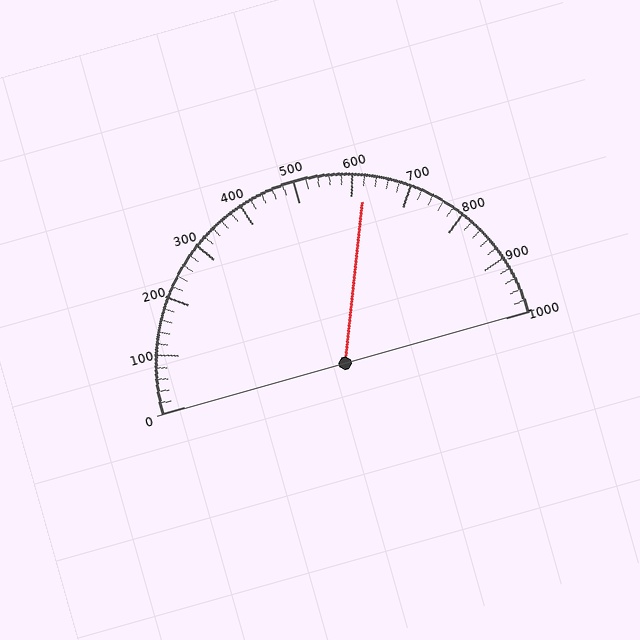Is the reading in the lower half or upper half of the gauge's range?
The reading is in the upper half of the range (0 to 1000).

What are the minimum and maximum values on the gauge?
The gauge ranges from 0 to 1000.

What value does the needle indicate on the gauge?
The needle indicates approximately 620.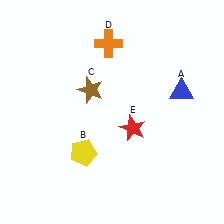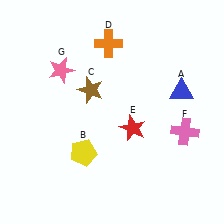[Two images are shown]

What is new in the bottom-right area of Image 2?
A pink cross (F) was added in the bottom-right area of Image 2.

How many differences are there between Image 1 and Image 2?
There are 2 differences between the two images.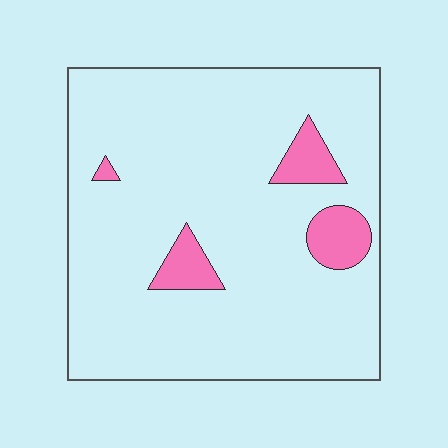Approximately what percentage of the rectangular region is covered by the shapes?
Approximately 10%.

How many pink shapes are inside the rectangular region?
4.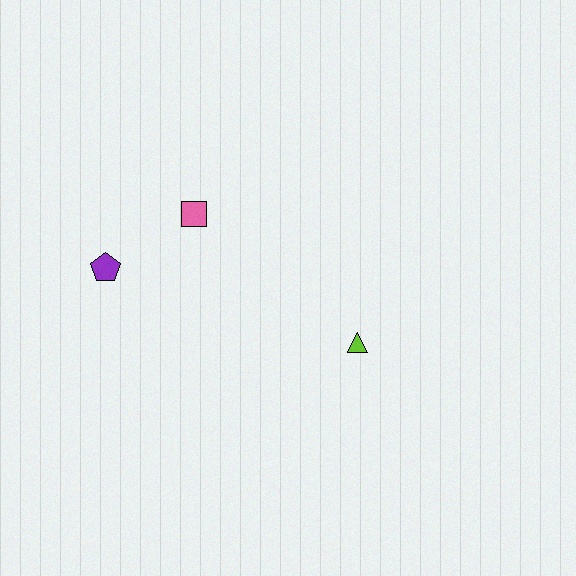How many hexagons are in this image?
There are no hexagons.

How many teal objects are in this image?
There are no teal objects.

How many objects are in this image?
There are 3 objects.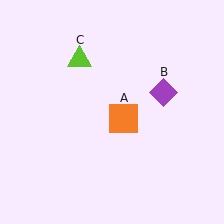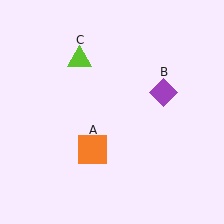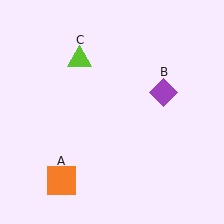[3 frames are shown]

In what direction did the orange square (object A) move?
The orange square (object A) moved down and to the left.